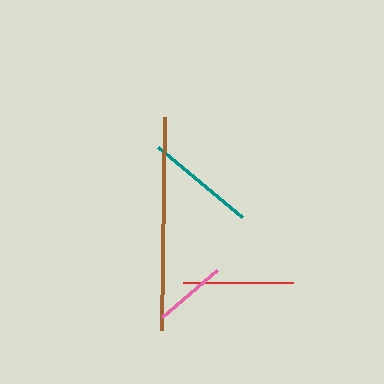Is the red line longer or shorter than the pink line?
The red line is longer than the pink line.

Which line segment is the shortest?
The pink line is the shortest at approximately 73 pixels.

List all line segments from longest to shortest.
From longest to shortest: brown, red, teal, pink.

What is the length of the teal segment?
The teal segment is approximately 109 pixels long.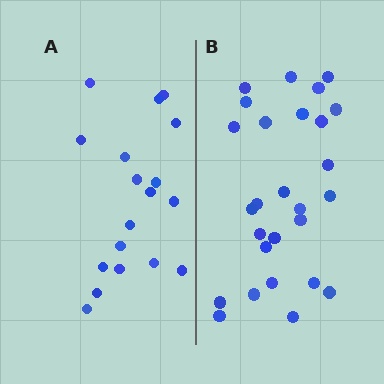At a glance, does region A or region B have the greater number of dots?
Region B (the right region) has more dots.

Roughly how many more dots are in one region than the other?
Region B has roughly 8 or so more dots than region A.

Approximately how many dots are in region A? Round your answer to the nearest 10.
About 20 dots. (The exact count is 18, which rounds to 20.)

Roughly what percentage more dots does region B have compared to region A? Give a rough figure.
About 50% more.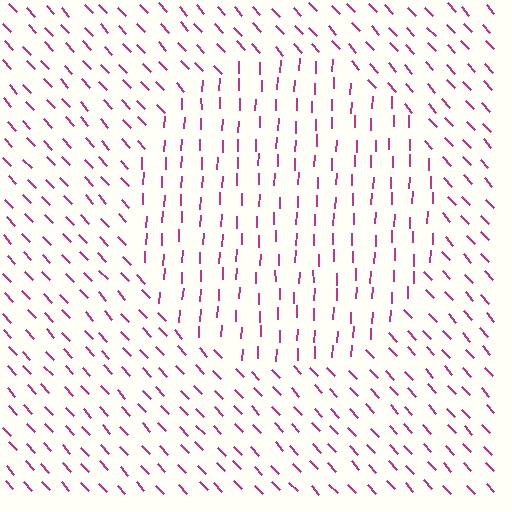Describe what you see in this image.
The image is filled with small magenta line segments. A circle region in the image has lines oriented differently from the surrounding lines, creating a visible texture boundary.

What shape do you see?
I see a circle.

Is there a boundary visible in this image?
Yes, there is a texture boundary formed by a change in line orientation.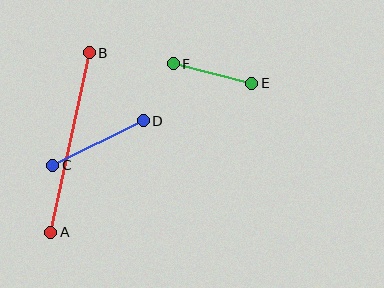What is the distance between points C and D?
The distance is approximately 101 pixels.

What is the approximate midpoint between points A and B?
The midpoint is at approximately (70, 143) pixels.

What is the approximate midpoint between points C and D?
The midpoint is at approximately (98, 143) pixels.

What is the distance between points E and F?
The distance is approximately 81 pixels.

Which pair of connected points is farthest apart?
Points A and B are farthest apart.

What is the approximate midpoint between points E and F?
The midpoint is at approximately (213, 74) pixels.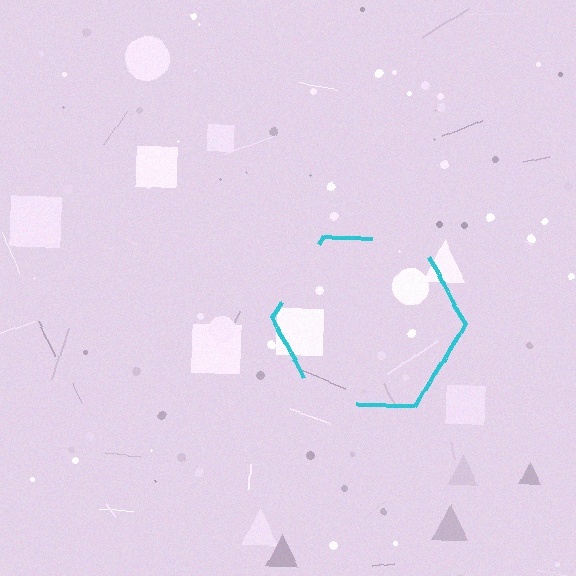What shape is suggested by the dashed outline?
The dashed outline suggests a hexagon.